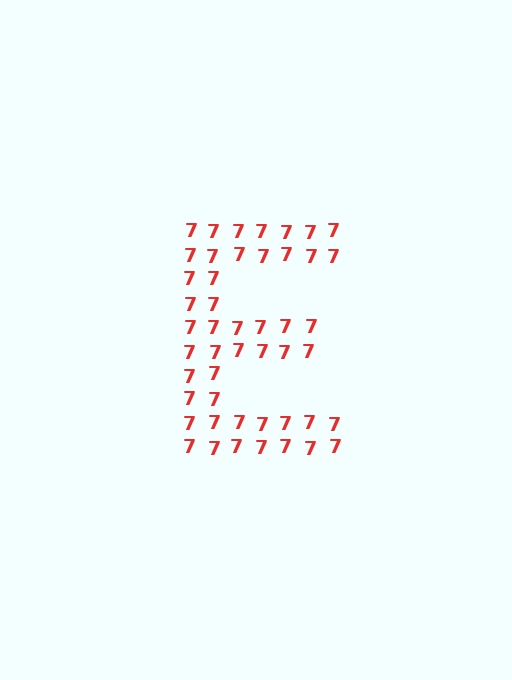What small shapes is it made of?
It is made of small digit 7's.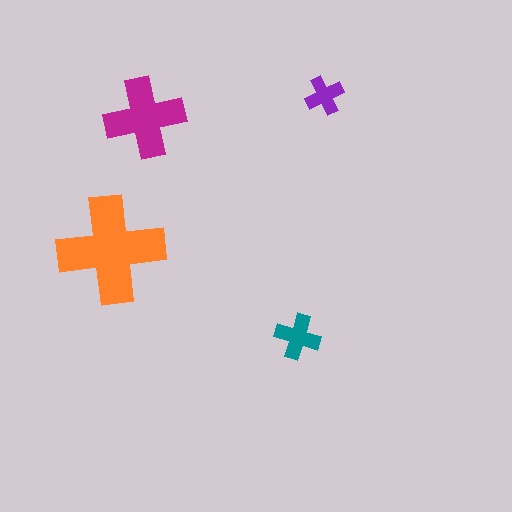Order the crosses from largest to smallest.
the orange one, the magenta one, the teal one, the purple one.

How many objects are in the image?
There are 4 objects in the image.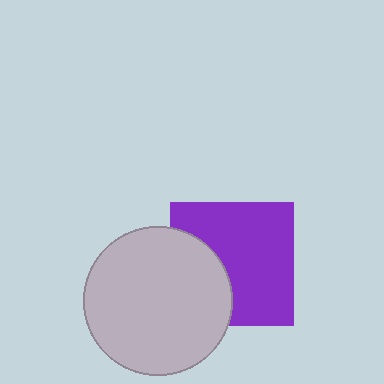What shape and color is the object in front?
The object in front is a light gray circle.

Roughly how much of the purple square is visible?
Most of it is visible (roughly 67%).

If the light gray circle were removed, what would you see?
You would see the complete purple square.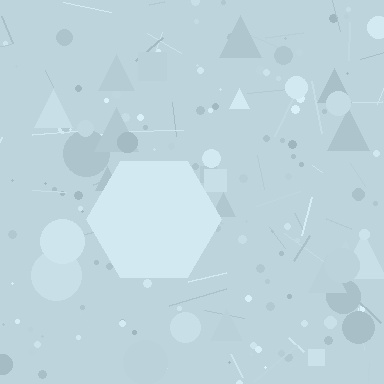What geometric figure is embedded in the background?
A hexagon is embedded in the background.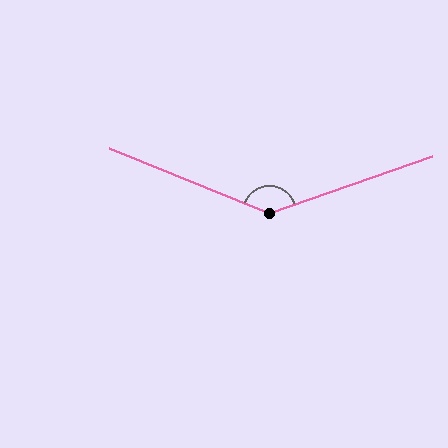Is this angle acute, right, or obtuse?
It is obtuse.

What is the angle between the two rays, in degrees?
Approximately 139 degrees.